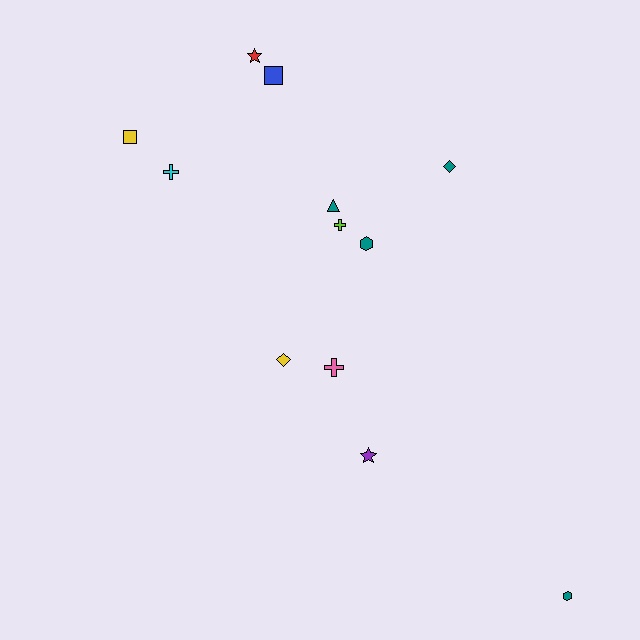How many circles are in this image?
There are no circles.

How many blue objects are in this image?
There is 1 blue object.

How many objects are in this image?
There are 12 objects.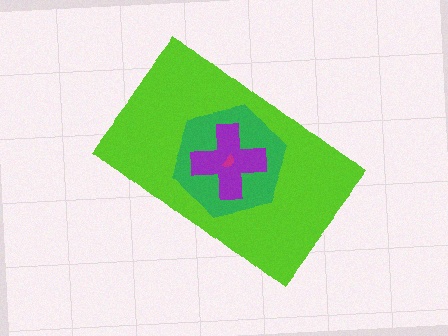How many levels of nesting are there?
4.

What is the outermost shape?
The lime rectangle.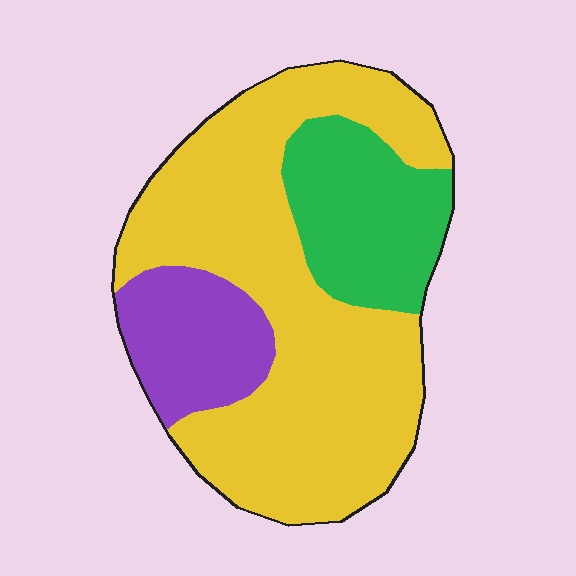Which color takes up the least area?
Purple, at roughly 15%.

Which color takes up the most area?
Yellow, at roughly 65%.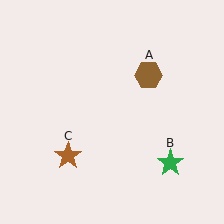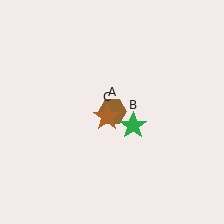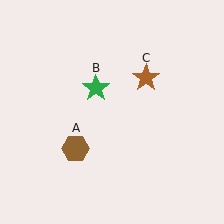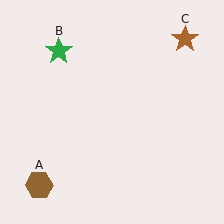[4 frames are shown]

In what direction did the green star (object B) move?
The green star (object B) moved up and to the left.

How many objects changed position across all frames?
3 objects changed position: brown hexagon (object A), green star (object B), brown star (object C).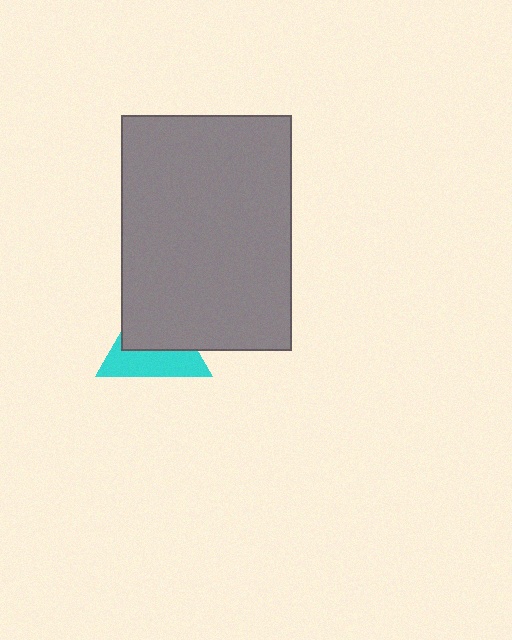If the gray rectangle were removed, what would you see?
You would see the complete cyan triangle.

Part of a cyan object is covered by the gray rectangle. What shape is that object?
It is a triangle.